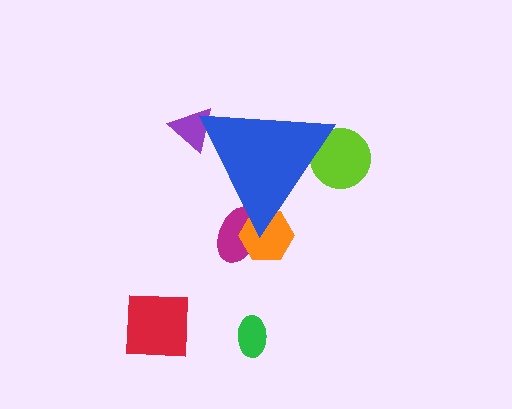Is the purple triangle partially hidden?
Yes, the purple triangle is partially hidden behind the blue triangle.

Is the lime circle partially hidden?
Yes, the lime circle is partially hidden behind the blue triangle.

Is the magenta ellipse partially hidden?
Yes, the magenta ellipse is partially hidden behind the blue triangle.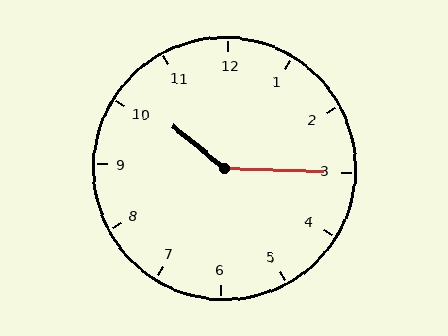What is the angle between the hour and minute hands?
Approximately 142 degrees.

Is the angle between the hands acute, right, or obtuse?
It is obtuse.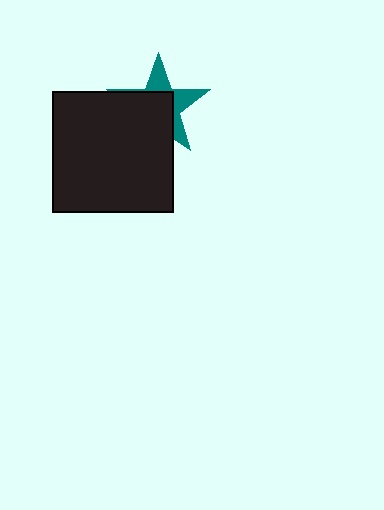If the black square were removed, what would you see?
You would see the complete teal star.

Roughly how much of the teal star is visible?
A small part of it is visible (roughly 43%).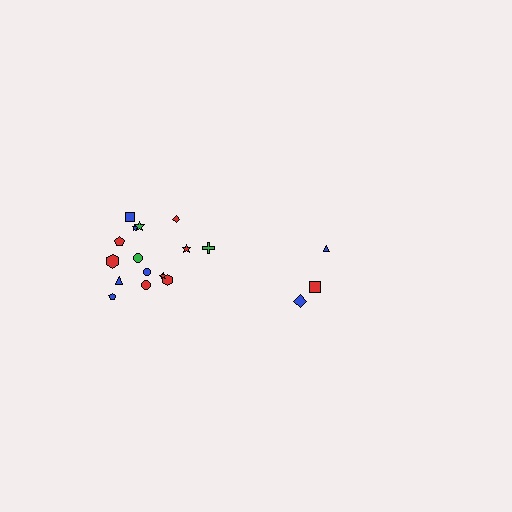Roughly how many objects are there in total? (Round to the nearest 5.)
Roughly 20 objects in total.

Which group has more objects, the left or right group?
The left group.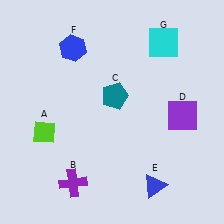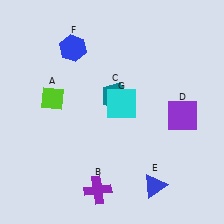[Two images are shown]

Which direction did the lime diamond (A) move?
The lime diamond (A) moved up.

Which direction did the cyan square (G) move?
The cyan square (G) moved down.